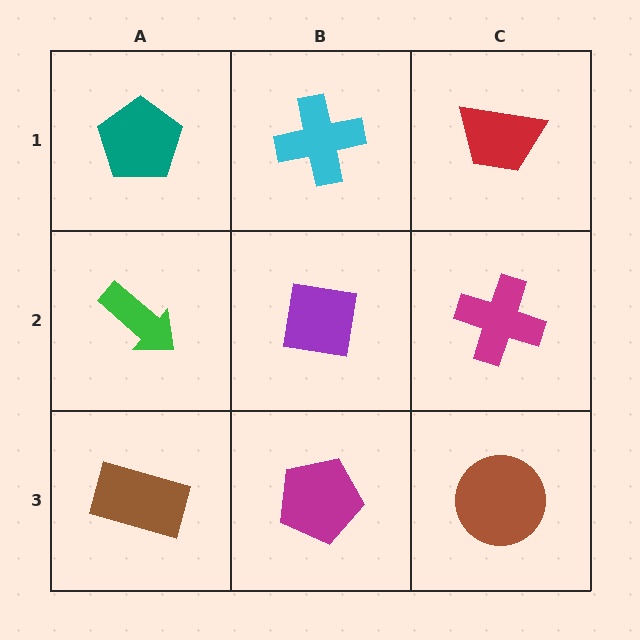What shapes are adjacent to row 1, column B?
A purple square (row 2, column B), a teal pentagon (row 1, column A), a red trapezoid (row 1, column C).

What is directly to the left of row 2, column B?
A green arrow.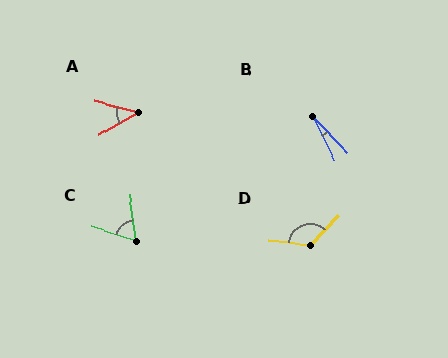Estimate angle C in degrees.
Approximately 64 degrees.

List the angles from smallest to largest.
B (18°), A (44°), C (64°), D (128°).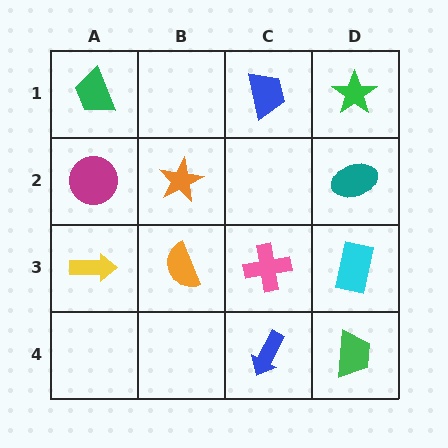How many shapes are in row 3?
4 shapes.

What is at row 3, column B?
An orange semicircle.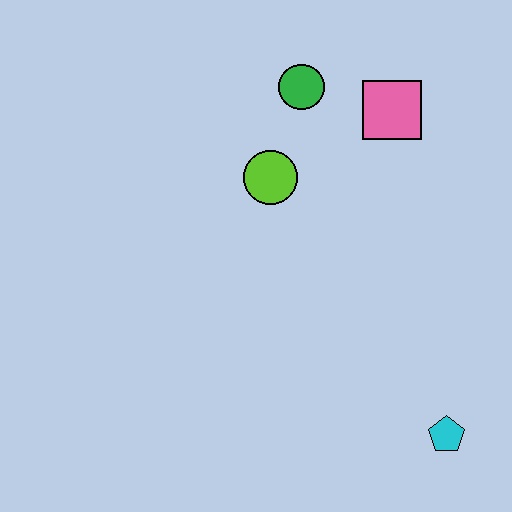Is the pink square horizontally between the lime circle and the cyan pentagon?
Yes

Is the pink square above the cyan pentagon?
Yes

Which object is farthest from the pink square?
The cyan pentagon is farthest from the pink square.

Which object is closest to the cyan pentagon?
The lime circle is closest to the cyan pentagon.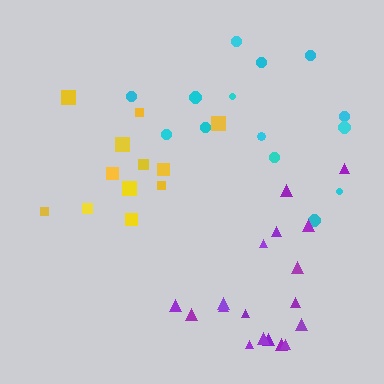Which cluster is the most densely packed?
Purple.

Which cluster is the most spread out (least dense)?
Yellow.